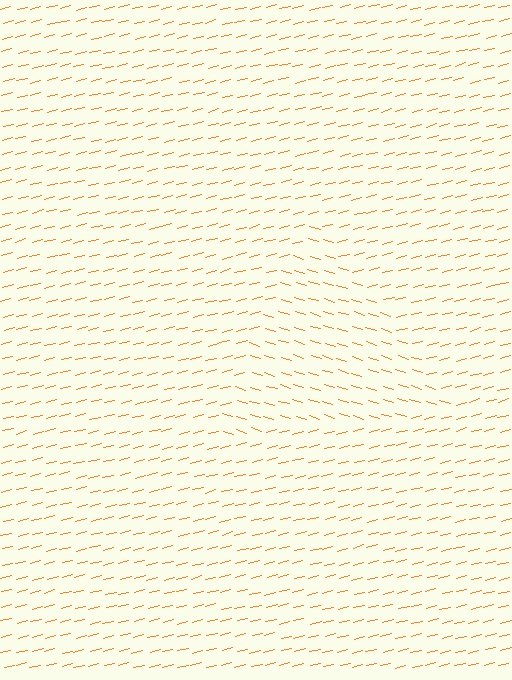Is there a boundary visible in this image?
Yes, there is a texture boundary formed by a change in line orientation.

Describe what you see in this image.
The image is filled with small orange line segments. A triangle region in the image has lines oriented differently from the surrounding lines, creating a visible texture boundary.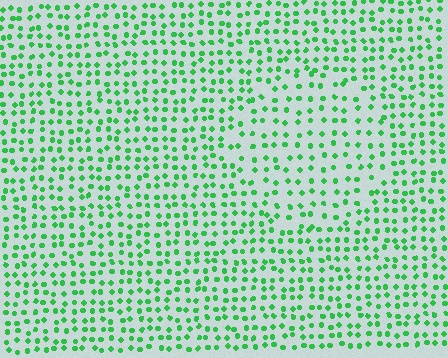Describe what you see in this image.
The image contains small green elements arranged at two different densities. A circle-shaped region is visible where the elements are less densely packed than the surrounding area.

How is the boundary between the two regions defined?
The boundary is defined by a change in element density (approximately 1.5x ratio). All elements are the same color, size, and shape.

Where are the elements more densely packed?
The elements are more densely packed outside the circle boundary.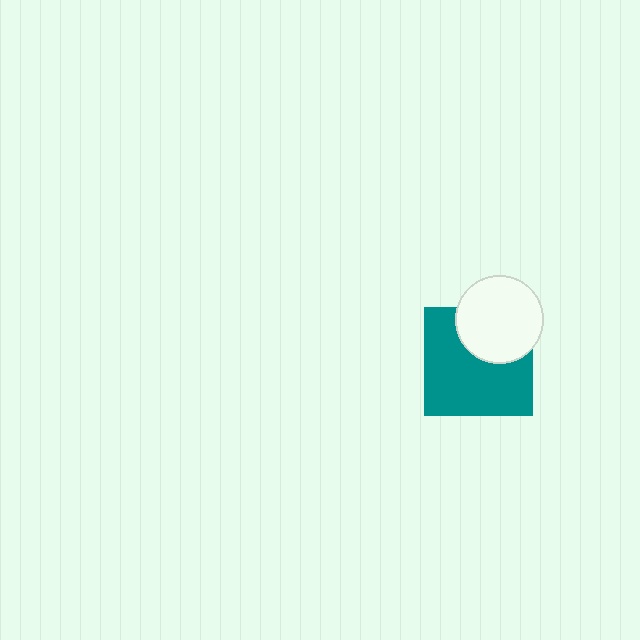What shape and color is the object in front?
The object in front is a white circle.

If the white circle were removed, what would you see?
You would see the complete teal square.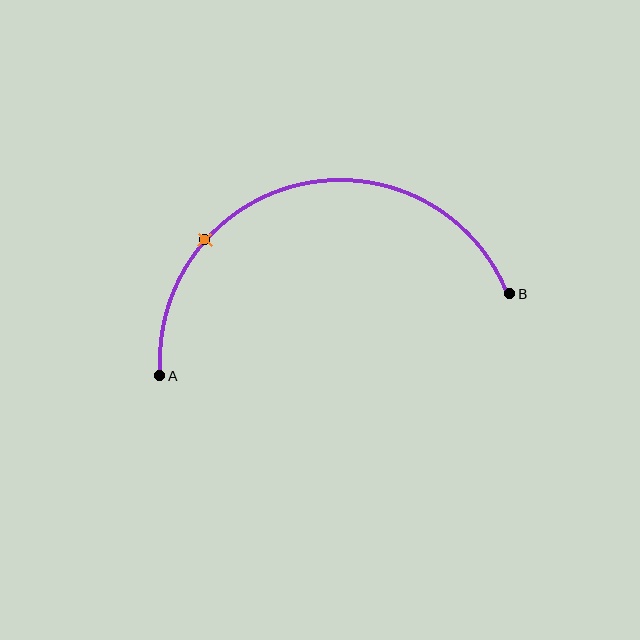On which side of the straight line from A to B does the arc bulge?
The arc bulges above the straight line connecting A and B.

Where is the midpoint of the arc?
The arc midpoint is the point on the curve farthest from the straight line joining A and B. It sits above that line.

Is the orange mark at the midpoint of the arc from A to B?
No. The orange mark lies on the arc but is closer to endpoint A. The arc midpoint would be at the point on the curve equidistant along the arc from both A and B.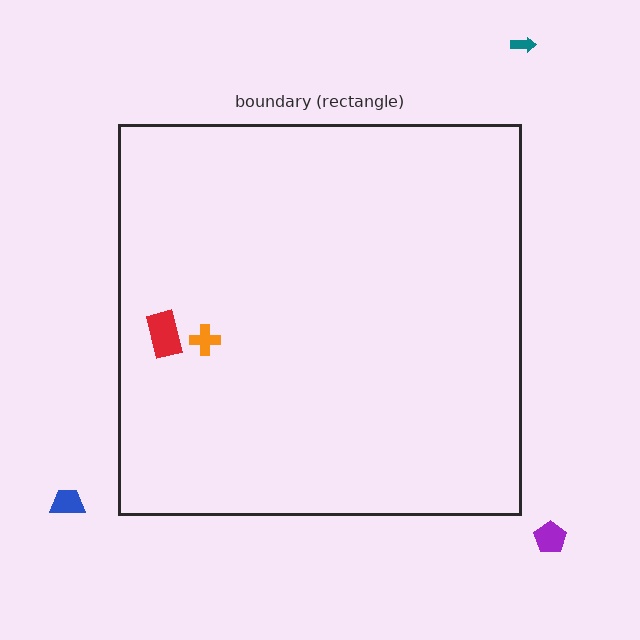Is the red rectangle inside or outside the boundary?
Inside.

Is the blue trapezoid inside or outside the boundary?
Outside.